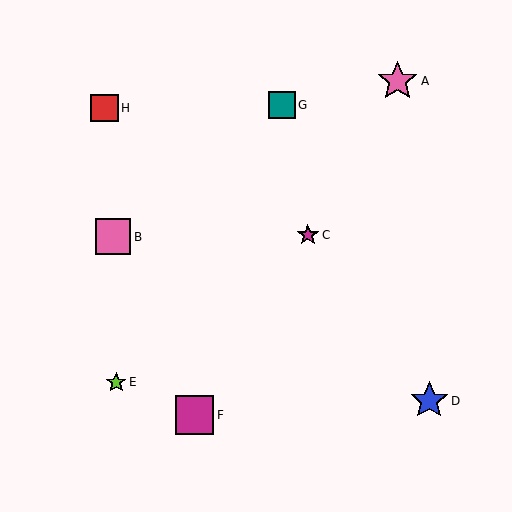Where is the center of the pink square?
The center of the pink square is at (113, 237).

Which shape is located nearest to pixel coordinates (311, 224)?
The magenta star (labeled C) at (308, 235) is nearest to that location.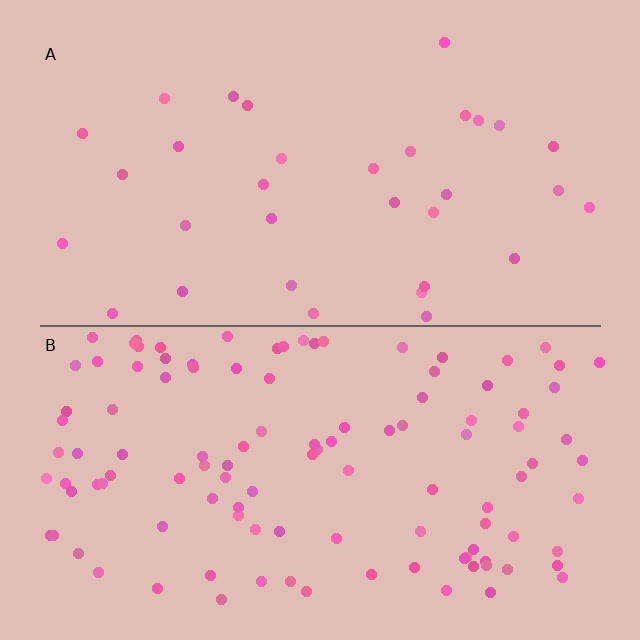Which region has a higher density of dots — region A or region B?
B (the bottom).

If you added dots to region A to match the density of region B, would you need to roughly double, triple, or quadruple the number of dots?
Approximately triple.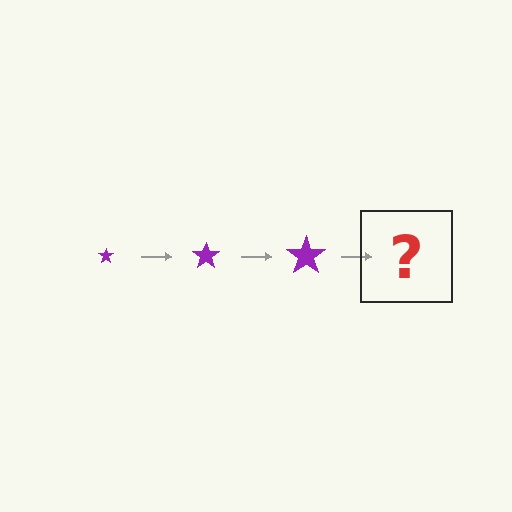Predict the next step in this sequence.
The next step is a purple star, larger than the previous one.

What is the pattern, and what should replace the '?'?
The pattern is that the star gets progressively larger each step. The '?' should be a purple star, larger than the previous one.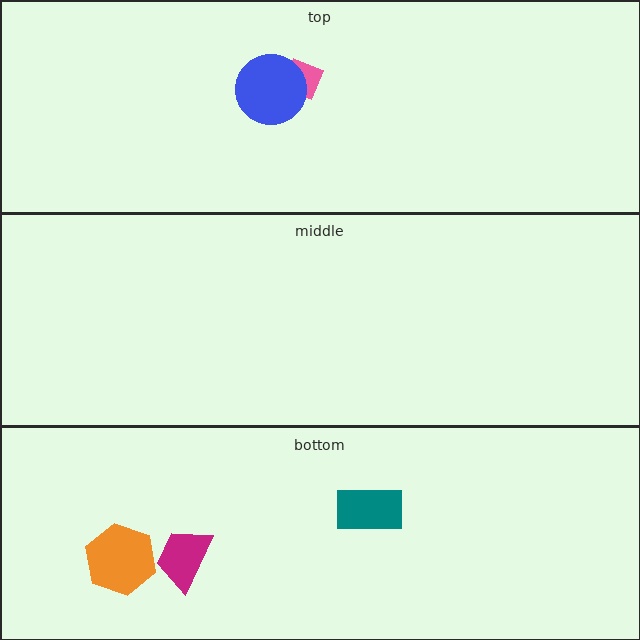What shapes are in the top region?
The pink diamond, the blue circle.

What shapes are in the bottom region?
The orange hexagon, the teal rectangle, the magenta trapezoid.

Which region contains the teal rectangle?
The bottom region.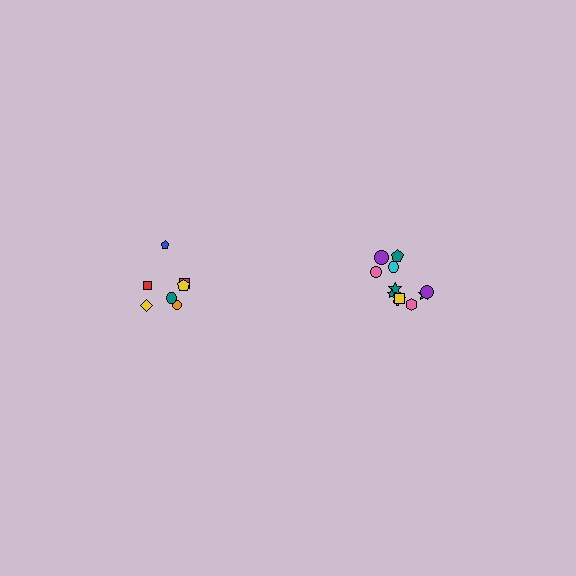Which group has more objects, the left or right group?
The right group.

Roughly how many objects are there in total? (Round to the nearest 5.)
Roughly 20 objects in total.